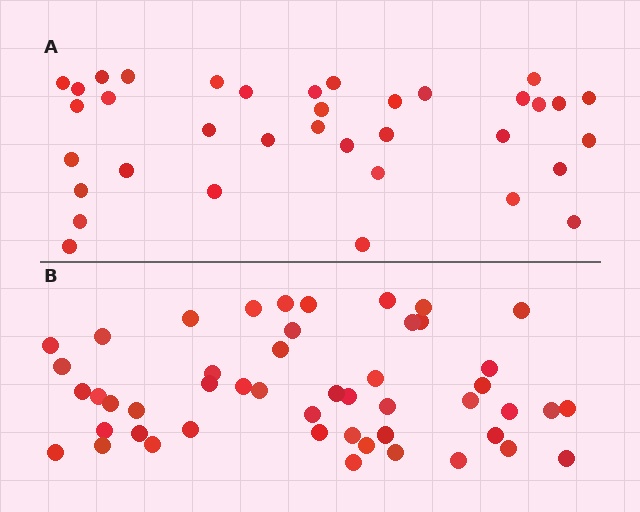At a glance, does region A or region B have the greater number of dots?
Region B (the bottom region) has more dots.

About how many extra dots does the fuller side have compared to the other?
Region B has approximately 15 more dots than region A.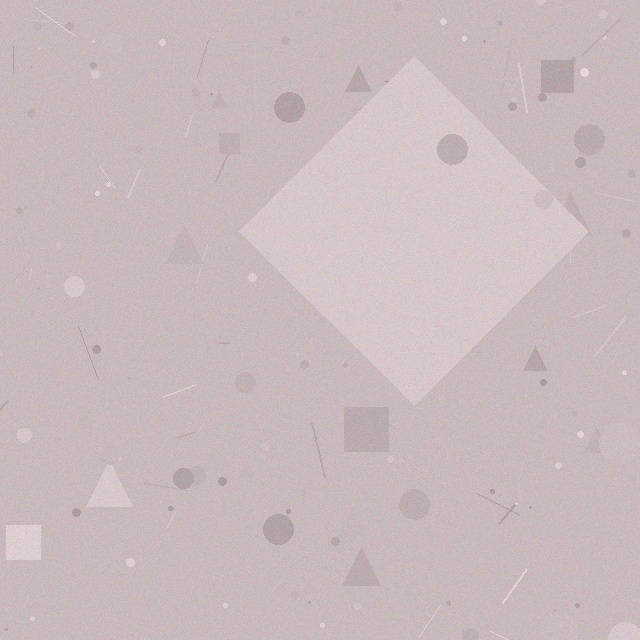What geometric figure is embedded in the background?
A diamond is embedded in the background.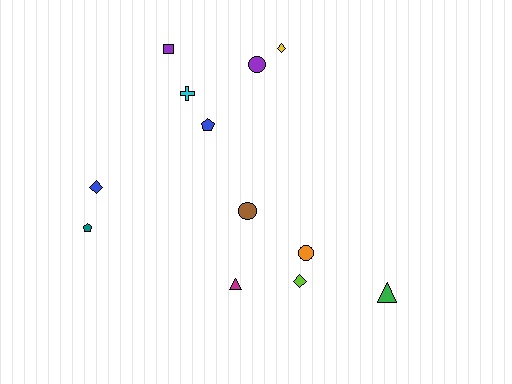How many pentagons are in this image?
There are 2 pentagons.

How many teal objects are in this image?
There is 1 teal object.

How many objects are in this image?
There are 12 objects.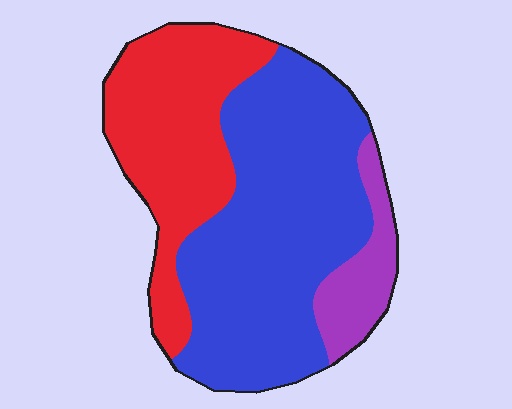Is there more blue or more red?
Blue.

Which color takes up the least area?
Purple, at roughly 10%.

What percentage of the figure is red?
Red takes up about one third (1/3) of the figure.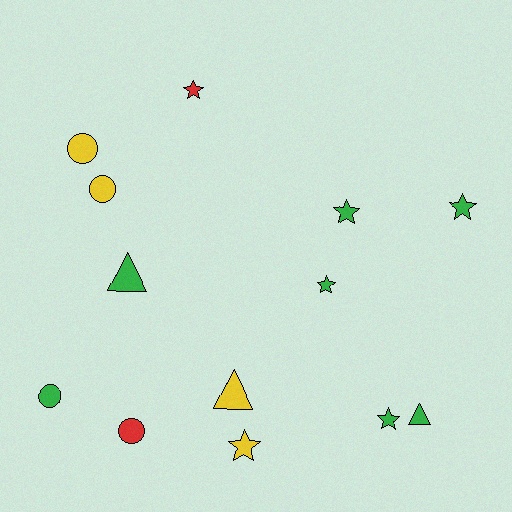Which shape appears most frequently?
Star, with 6 objects.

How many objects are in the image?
There are 13 objects.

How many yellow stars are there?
There is 1 yellow star.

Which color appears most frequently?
Green, with 7 objects.